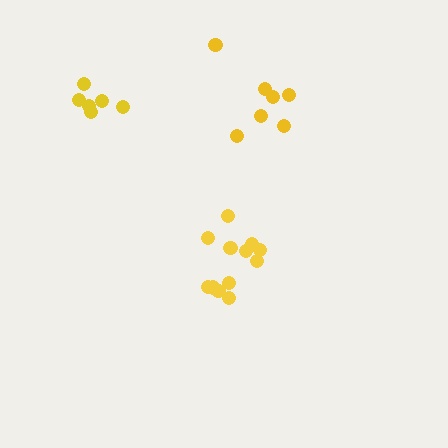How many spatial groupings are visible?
There are 3 spatial groupings.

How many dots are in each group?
Group 1: 12 dots, Group 2: 7 dots, Group 3: 6 dots (25 total).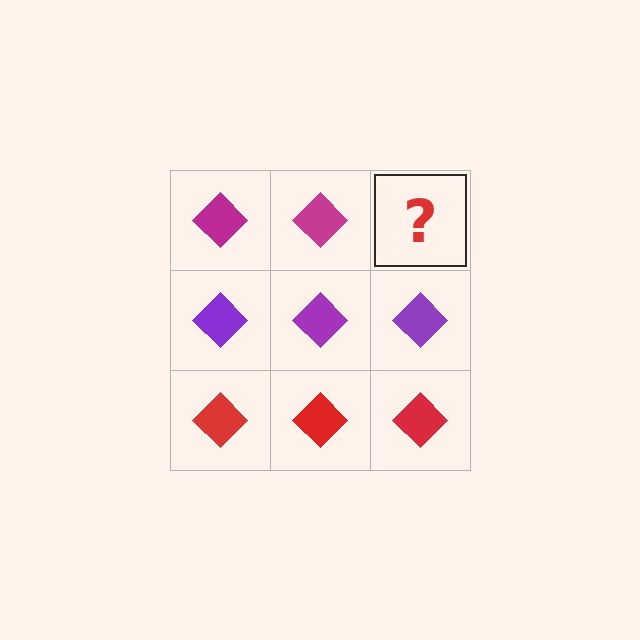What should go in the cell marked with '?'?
The missing cell should contain a magenta diamond.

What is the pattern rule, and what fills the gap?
The rule is that each row has a consistent color. The gap should be filled with a magenta diamond.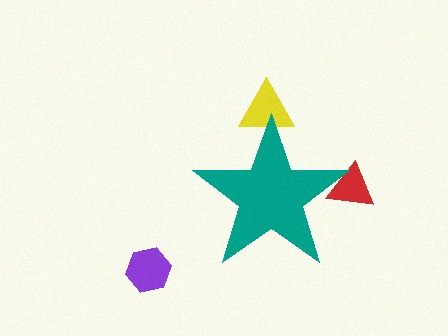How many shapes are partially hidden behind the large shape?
2 shapes are partially hidden.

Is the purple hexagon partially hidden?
No, the purple hexagon is fully visible.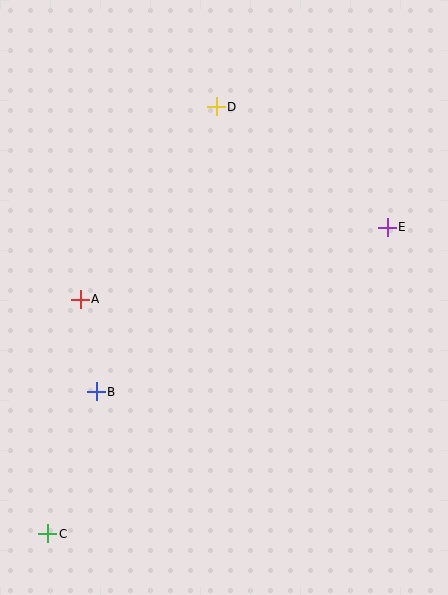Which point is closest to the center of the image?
Point A at (80, 299) is closest to the center.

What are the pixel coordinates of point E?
Point E is at (387, 227).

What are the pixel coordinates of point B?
Point B is at (96, 392).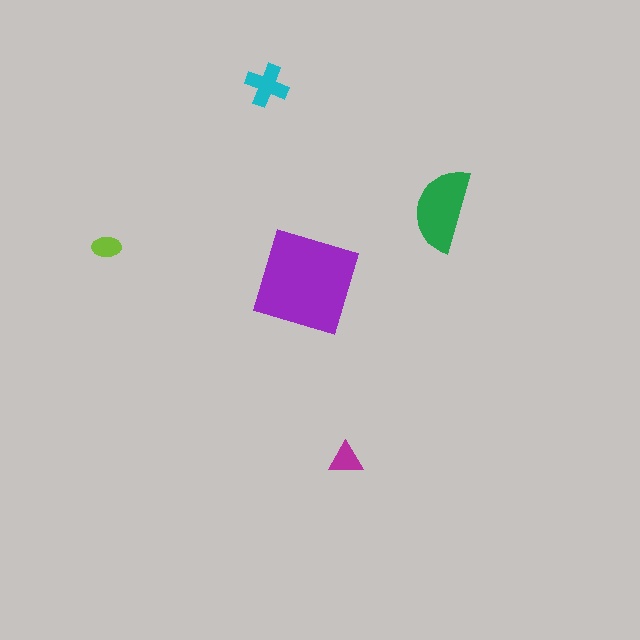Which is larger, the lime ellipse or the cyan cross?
The cyan cross.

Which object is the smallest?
The lime ellipse.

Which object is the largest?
The purple square.